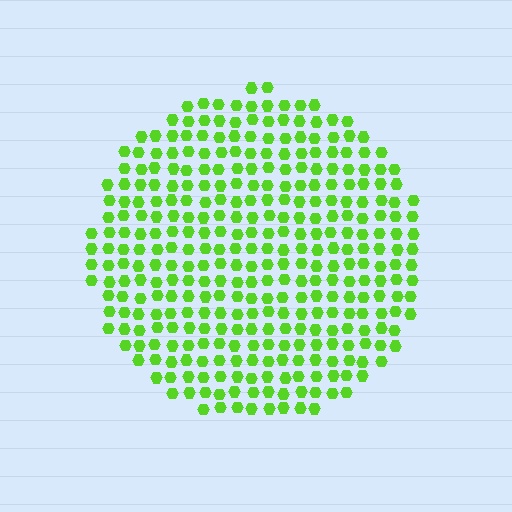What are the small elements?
The small elements are hexagons.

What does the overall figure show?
The overall figure shows a circle.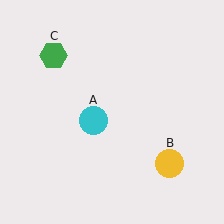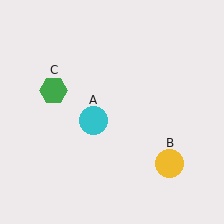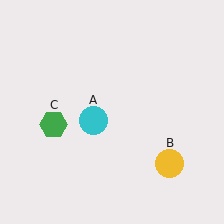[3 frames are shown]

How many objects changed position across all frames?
1 object changed position: green hexagon (object C).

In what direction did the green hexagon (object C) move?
The green hexagon (object C) moved down.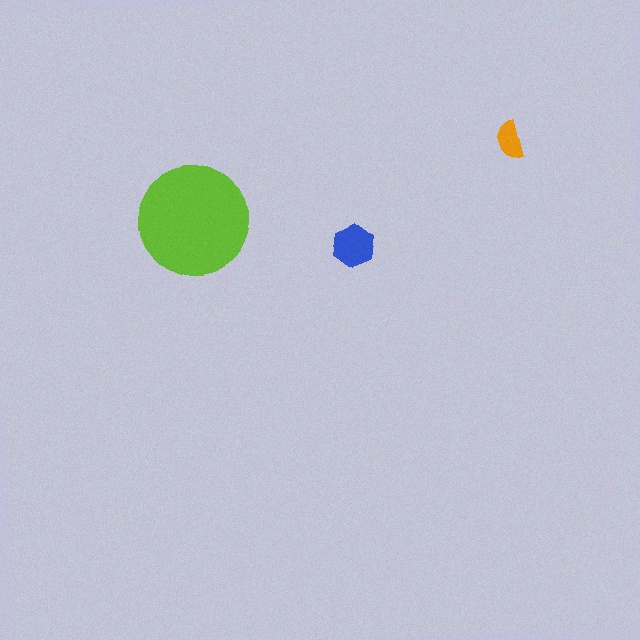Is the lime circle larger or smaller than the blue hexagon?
Larger.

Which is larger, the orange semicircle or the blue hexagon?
The blue hexagon.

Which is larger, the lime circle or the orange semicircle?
The lime circle.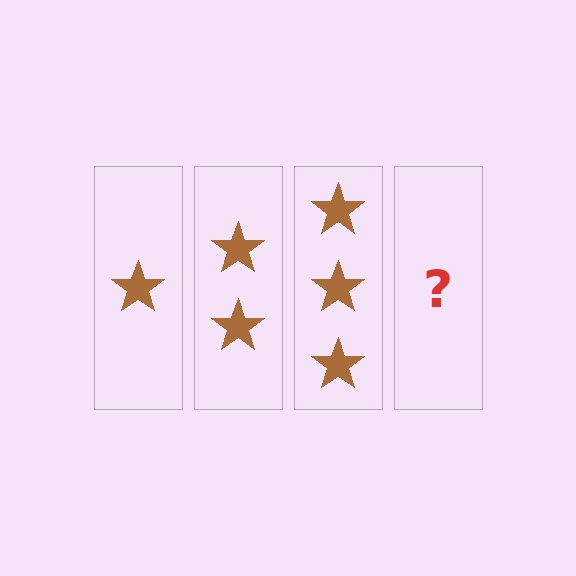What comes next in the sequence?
The next element should be 4 stars.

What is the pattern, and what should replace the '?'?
The pattern is that each step adds one more star. The '?' should be 4 stars.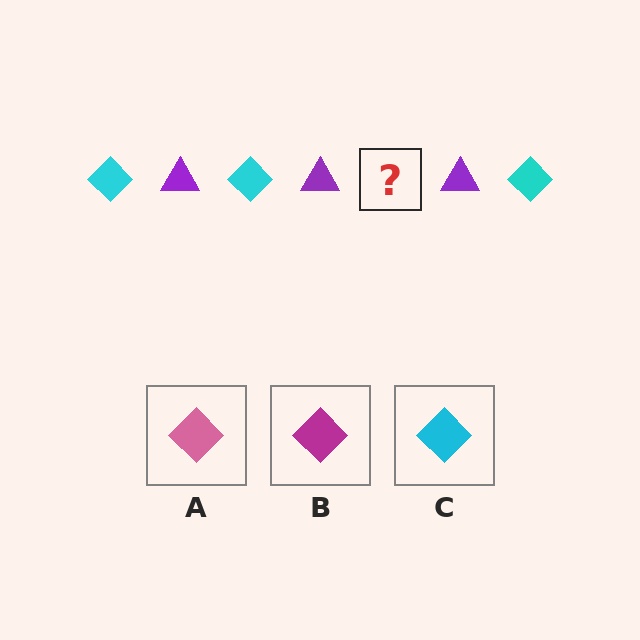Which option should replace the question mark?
Option C.